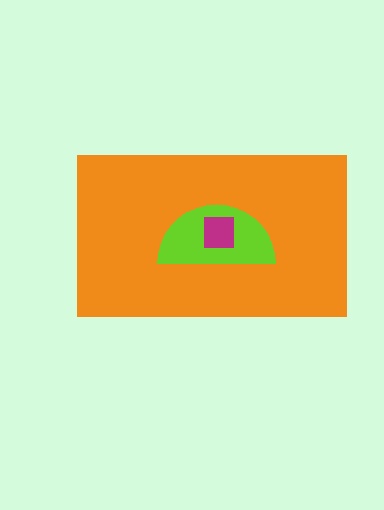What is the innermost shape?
The magenta square.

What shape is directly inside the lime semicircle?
The magenta square.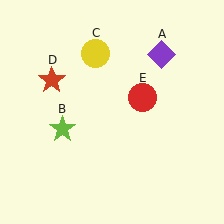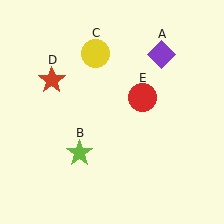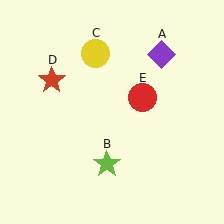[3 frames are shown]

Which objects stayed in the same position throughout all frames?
Purple diamond (object A) and yellow circle (object C) and red star (object D) and red circle (object E) remained stationary.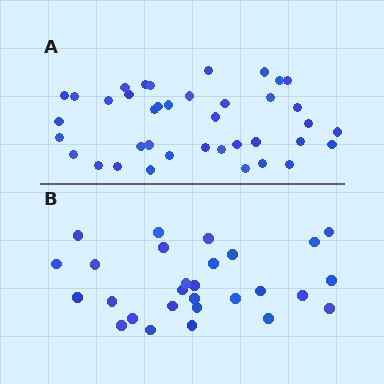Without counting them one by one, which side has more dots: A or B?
Region A (the top region) has more dots.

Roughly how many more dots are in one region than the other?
Region A has roughly 12 or so more dots than region B.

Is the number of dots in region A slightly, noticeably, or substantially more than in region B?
Region A has noticeably more, but not dramatically so. The ratio is roughly 1.4 to 1.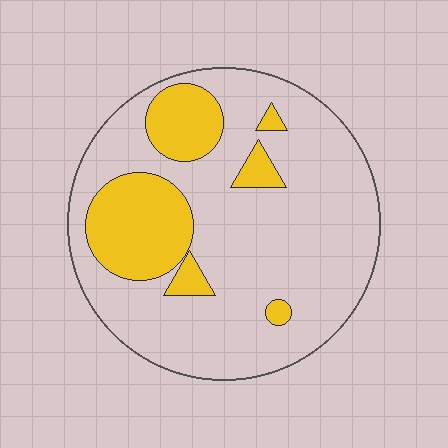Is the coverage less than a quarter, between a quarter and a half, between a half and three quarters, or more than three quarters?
Less than a quarter.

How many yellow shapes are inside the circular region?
6.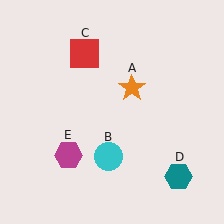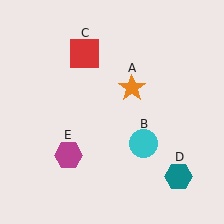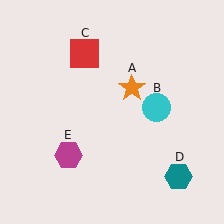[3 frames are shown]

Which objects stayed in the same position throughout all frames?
Orange star (object A) and red square (object C) and teal hexagon (object D) and magenta hexagon (object E) remained stationary.